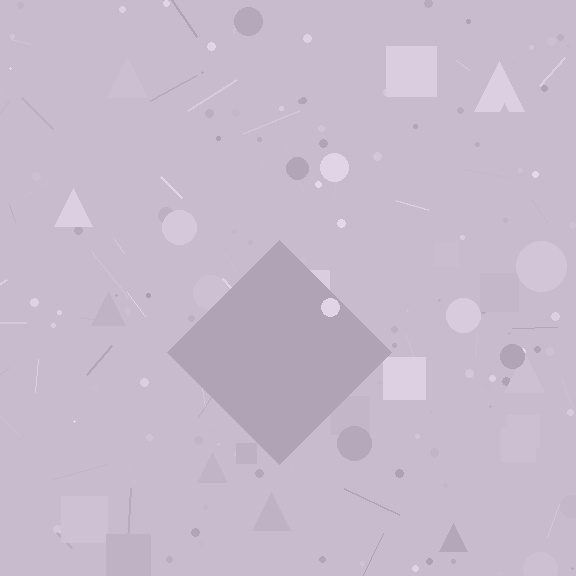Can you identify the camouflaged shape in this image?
The camouflaged shape is a diamond.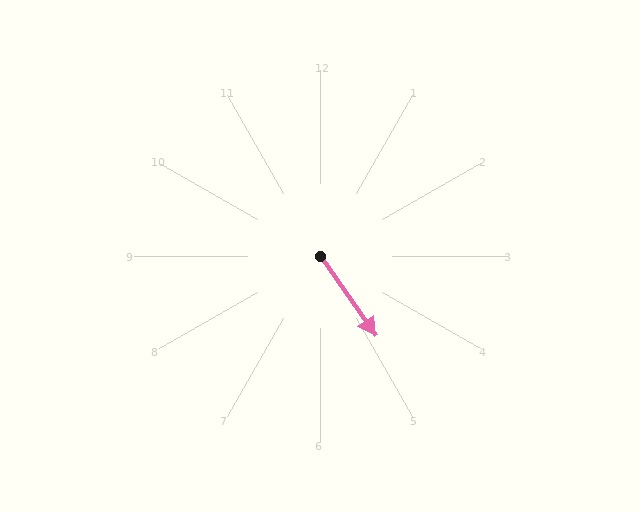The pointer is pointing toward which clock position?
Roughly 5 o'clock.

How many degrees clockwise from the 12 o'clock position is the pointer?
Approximately 145 degrees.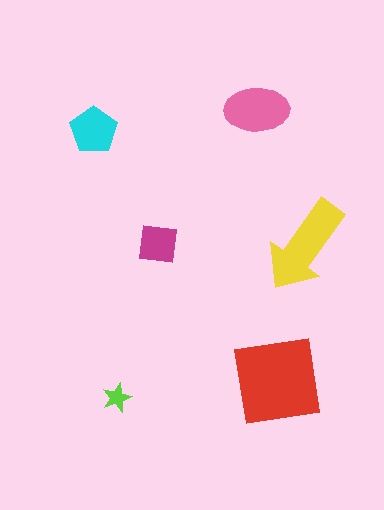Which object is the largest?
The red square.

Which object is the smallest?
The lime star.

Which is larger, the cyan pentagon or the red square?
The red square.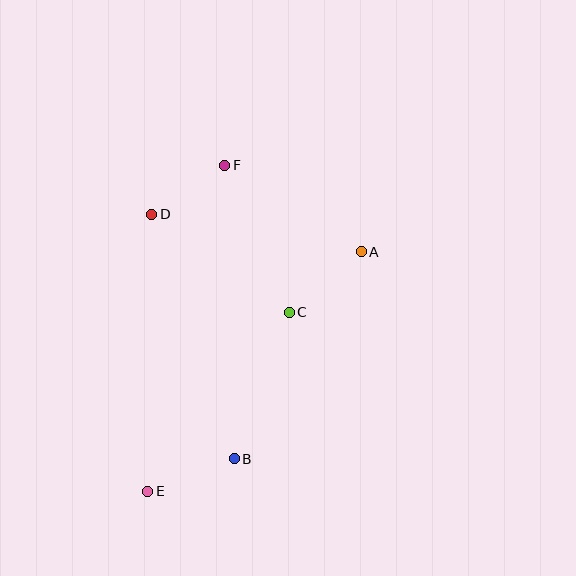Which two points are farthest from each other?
Points E and F are farthest from each other.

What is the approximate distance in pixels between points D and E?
The distance between D and E is approximately 277 pixels.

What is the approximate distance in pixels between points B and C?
The distance between B and C is approximately 156 pixels.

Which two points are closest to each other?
Points D and F are closest to each other.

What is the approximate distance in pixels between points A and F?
The distance between A and F is approximately 161 pixels.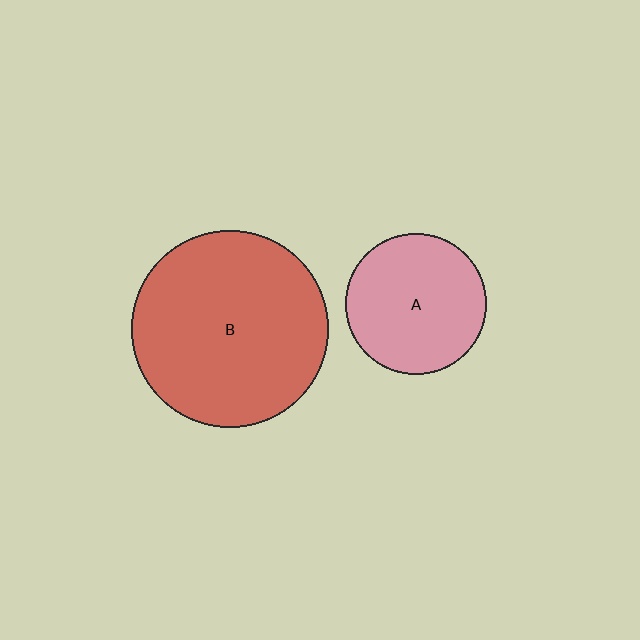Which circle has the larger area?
Circle B (red).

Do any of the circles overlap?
No, none of the circles overlap.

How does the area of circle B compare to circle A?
Approximately 1.9 times.